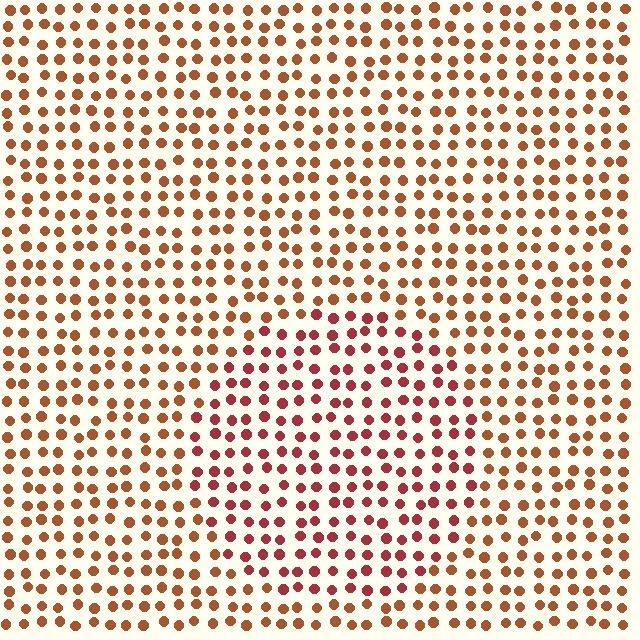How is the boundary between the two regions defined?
The boundary is defined purely by a slight shift in hue (about 27 degrees). Spacing, size, and orientation are identical on both sides.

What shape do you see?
I see a circle.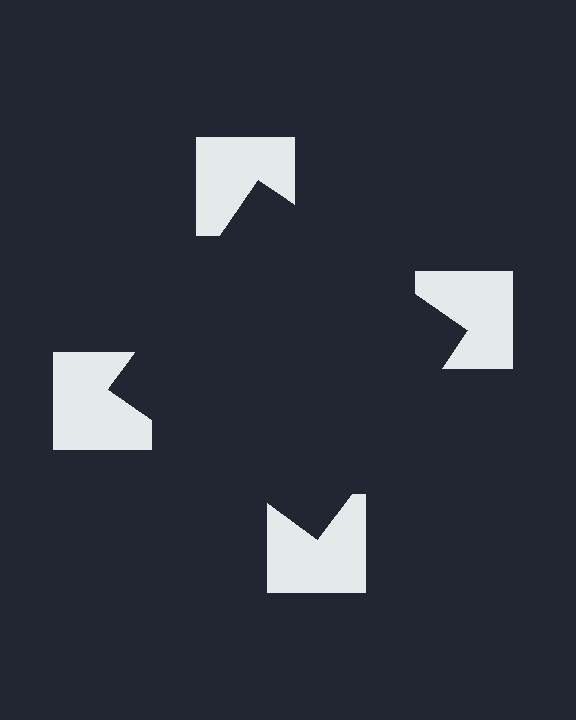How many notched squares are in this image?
There are 4 — one at each vertex of the illusory square.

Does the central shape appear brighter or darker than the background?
It typically appears slightly darker than the background, even though no actual brightness change is drawn.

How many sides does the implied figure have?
4 sides.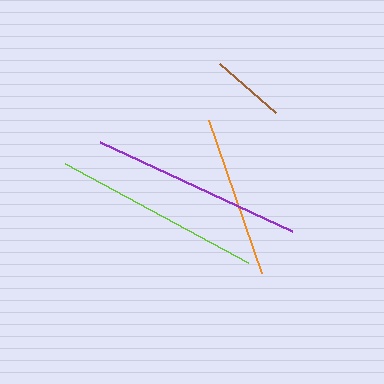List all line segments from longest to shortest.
From longest to shortest: purple, lime, orange, brown.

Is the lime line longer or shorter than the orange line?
The lime line is longer than the orange line.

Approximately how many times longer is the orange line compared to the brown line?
The orange line is approximately 2.2 times the length of the brown line.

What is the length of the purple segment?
The purple segment is approximately 211 pixels long.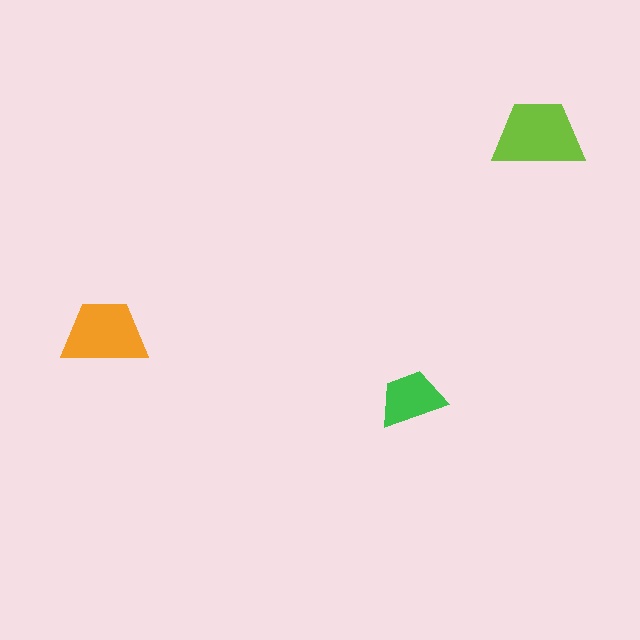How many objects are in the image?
There are 3 objects in the image.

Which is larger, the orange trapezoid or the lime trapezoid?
The lime one.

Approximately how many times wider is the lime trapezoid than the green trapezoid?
About 1.5 times wider.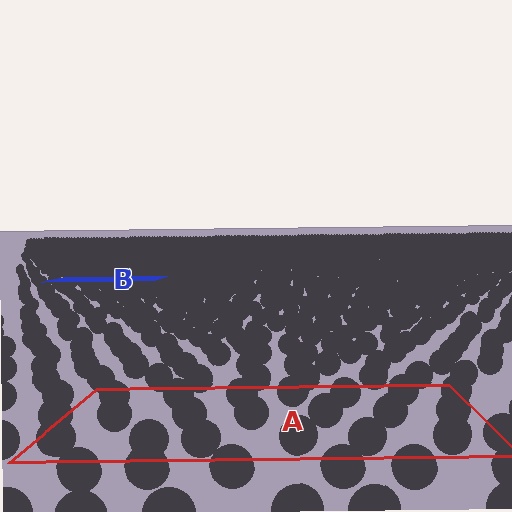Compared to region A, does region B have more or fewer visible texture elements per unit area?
Region B has more texture elements per unit area — they are packed more densely because it is farther away.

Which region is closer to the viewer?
Region A is closer. The texture elements there are larger and more spread out.